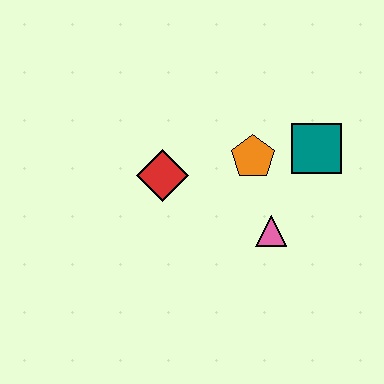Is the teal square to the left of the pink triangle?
No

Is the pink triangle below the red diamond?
Yes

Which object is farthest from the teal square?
The red diamond is farthest from the teal square.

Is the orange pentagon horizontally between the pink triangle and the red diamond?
Yes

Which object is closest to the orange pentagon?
The teal square is closest to the orange pentagon.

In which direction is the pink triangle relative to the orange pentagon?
The pink triangle is below the orange pentagon.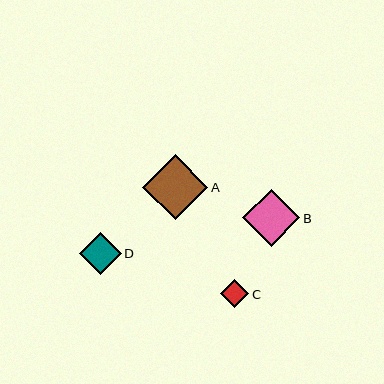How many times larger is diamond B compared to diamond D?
Diamond B is approximately 1.4 times the size of diamond D.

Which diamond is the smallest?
Diamond C is the smallest with a size of approximately 28 pixels.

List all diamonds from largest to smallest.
From largest to smallest: A, B, D, C.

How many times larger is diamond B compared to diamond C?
Diamond B is approximately 2.0 times the size of diamond C.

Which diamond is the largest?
Diamond A is the largest with a size of approximately 65 pixels.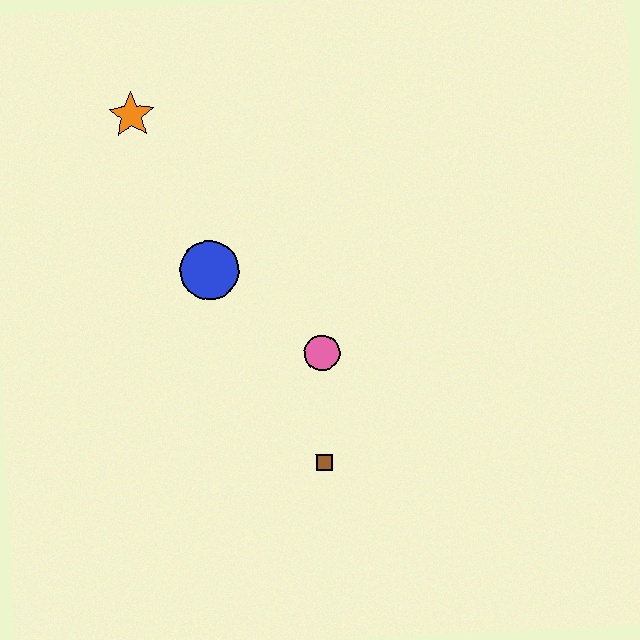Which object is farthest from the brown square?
The orange star is farthest from the brown square.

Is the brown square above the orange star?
No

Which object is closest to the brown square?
The pink circle is closest to the brown square.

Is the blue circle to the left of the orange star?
No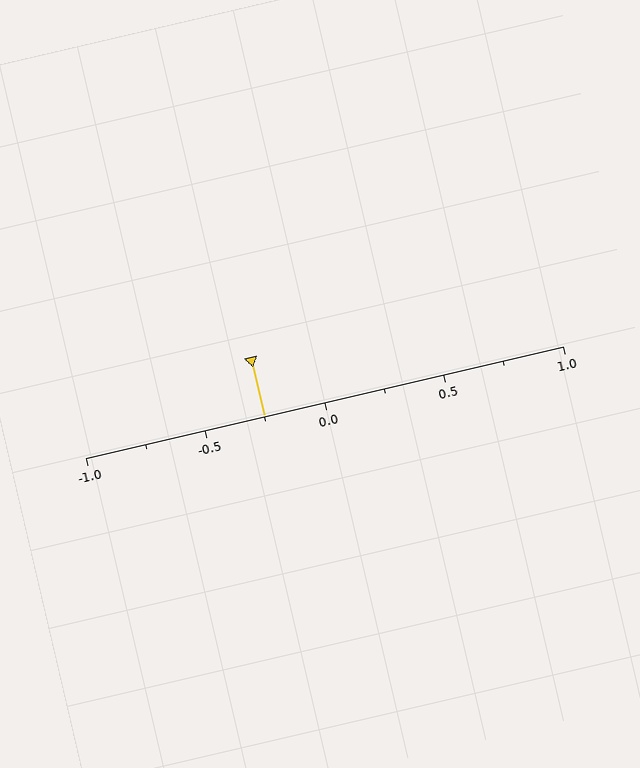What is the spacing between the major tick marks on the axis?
The major ticks are spaced 0.5 apart.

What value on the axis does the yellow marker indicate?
The marker indicates approximately -0.25.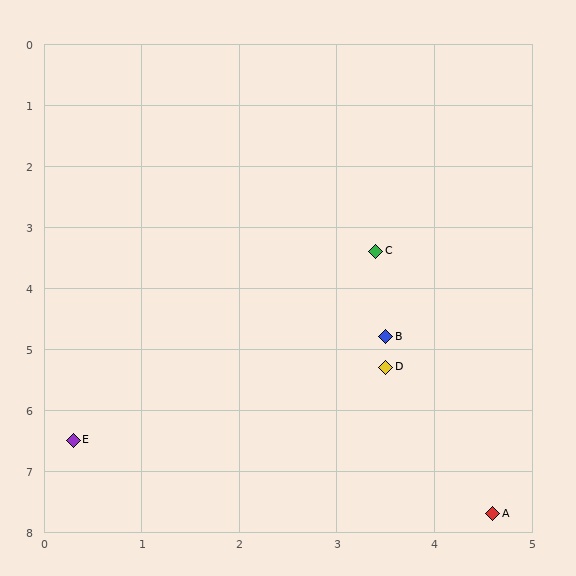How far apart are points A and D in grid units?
Points A and D are about 2.6 grid units apart.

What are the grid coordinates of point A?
Point A is at approximately (4.6, 7.7).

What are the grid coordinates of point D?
Point D is at approximately (3.5, 5.3).